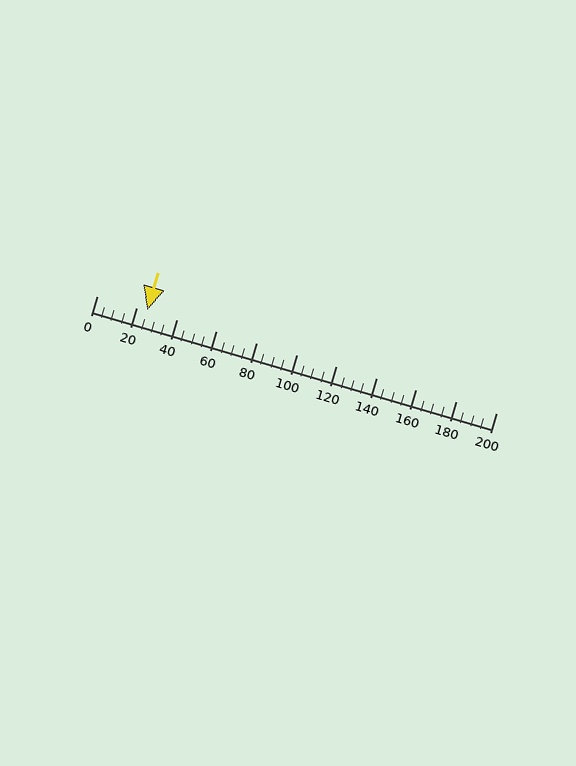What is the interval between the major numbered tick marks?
The major tick marks are spaced 20 units apart.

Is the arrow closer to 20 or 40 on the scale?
The arrow is closer to 20.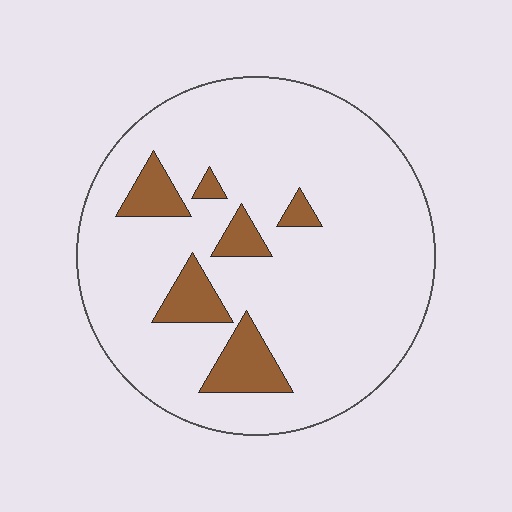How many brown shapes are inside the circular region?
6.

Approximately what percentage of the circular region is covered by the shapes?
Approximately 15%.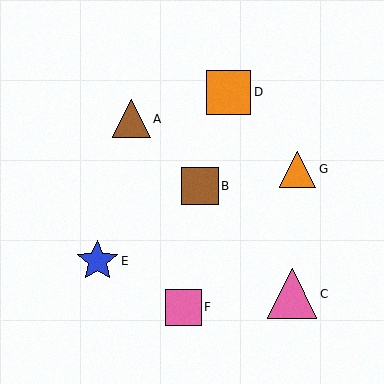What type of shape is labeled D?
Shape D is an orange square.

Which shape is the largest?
The pink triangle (labeled C) is the largest.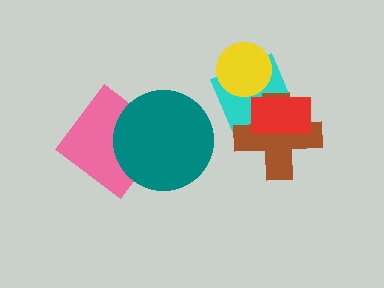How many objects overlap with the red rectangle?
2 objects overlap with the red rectangle.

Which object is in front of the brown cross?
The red rectangle is in front of the brown cross.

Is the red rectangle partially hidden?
No, no other shape covers it.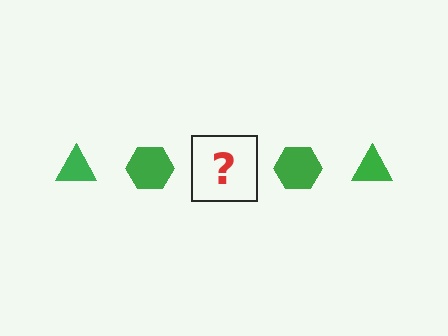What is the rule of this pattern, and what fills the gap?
The rule is that the pattern cycles through triangle, hexagon shapes in green. The gap should be filled with a green triangle.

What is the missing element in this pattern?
The missing element is a green triangle.